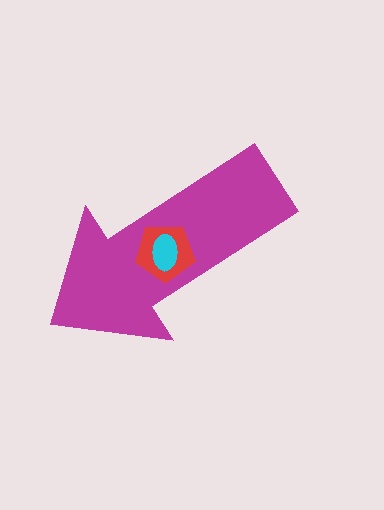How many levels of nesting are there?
3.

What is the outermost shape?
The magenta arrow.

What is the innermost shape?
The cyan ellipse.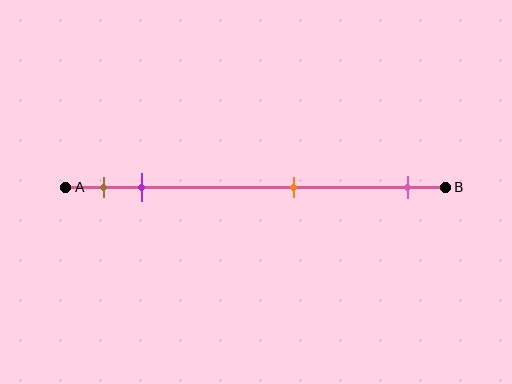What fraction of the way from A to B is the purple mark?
The purple mark is approximately 20% (0.2) of the way from A to B.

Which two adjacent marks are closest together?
The brown and purple marks are the closest adjacent pair.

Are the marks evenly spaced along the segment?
No, the marks are not evenly spaced.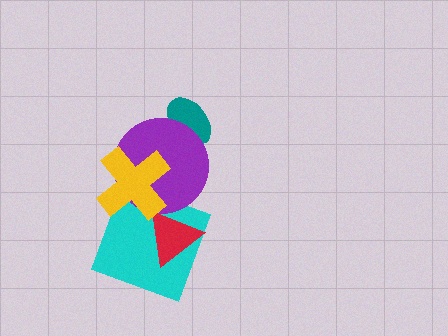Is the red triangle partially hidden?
No, no other shape covers it.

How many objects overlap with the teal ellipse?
1 object overlaps with the teal ellipse.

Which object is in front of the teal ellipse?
The purple circle is in front of the teal ellipse.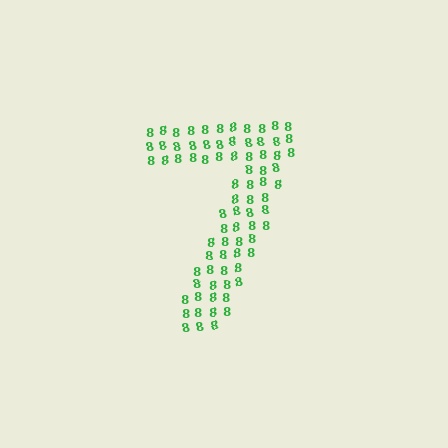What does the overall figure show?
The overall figure shows the digit 7.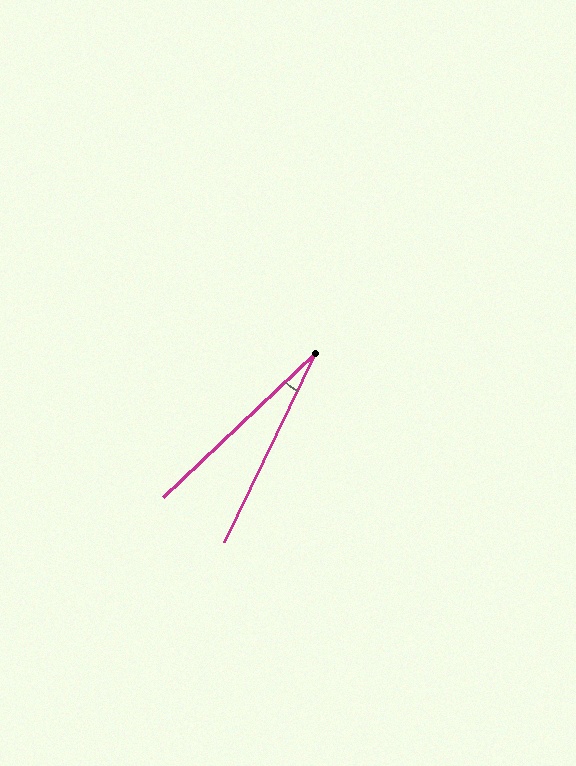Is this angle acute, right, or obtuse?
It is acute.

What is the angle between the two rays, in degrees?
Approximately 21 degrees.